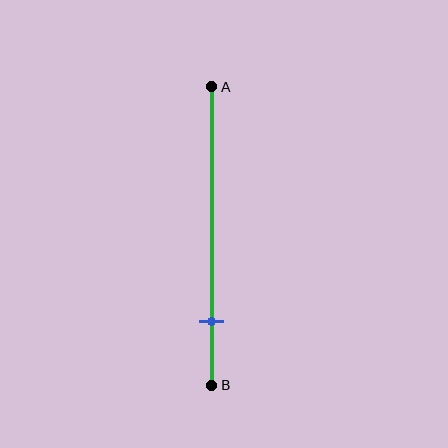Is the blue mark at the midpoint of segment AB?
No, the mark is at about 80% from A, not at the 50% midpoint.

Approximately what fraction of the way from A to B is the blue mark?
The blue mark is approximately 80% of the way from A to B.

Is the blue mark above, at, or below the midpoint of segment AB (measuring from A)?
The blue mark is below the midpoint of segment AB.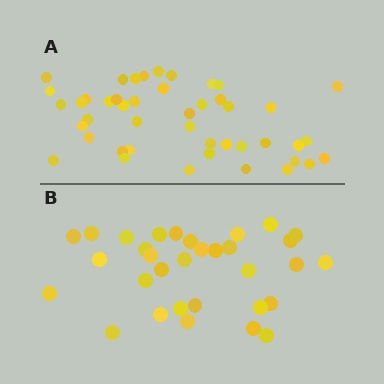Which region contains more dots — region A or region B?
Region A (the top region) has more dots.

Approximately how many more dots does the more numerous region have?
Region A has approximately 15 more dots than region B.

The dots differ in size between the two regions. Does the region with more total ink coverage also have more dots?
No. Region B has more total ink coverage because its dots are larger, but region A actually contains more individual dots. Total area can be misleading — the number of items is what matters here.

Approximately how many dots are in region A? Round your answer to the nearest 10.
About 40 dots. (The exact count is 45, which rounds to 40.)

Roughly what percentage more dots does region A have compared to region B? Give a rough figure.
About 40% more.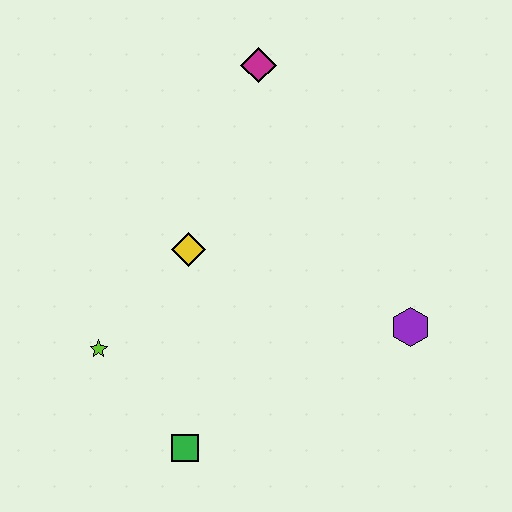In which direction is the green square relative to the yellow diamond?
The green square is below the yellow diamond.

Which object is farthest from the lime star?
The magenta diamond is farthest from the lime star.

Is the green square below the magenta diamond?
Yes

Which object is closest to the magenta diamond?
The yellow diamond is closest to the magenta diamond.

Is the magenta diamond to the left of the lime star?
No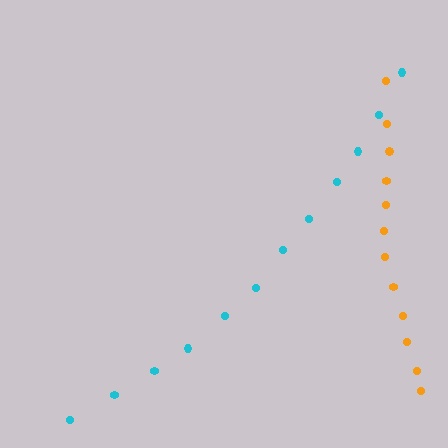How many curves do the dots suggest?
There are 2 distinct paths.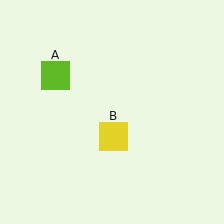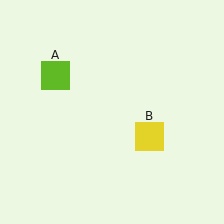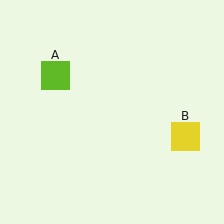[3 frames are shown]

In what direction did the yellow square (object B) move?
The yellow square (object B) moved right.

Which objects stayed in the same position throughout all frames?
Lime square (object A) remained stationary.